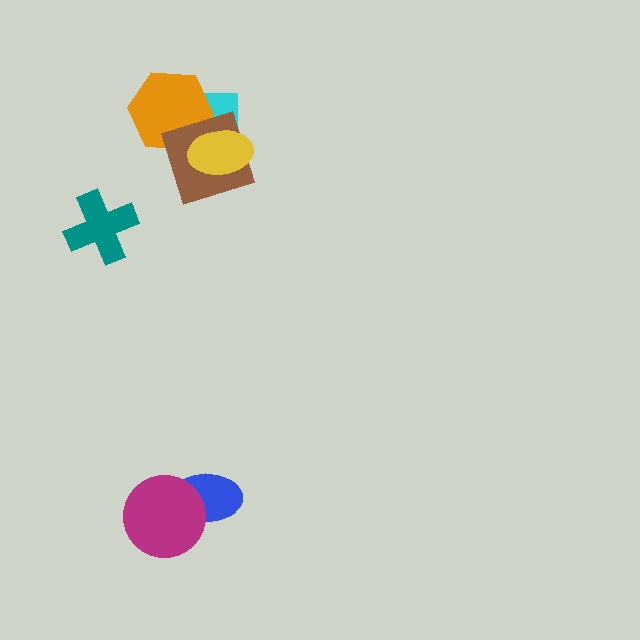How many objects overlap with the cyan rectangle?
3 objects overlap with the cyan rectangle.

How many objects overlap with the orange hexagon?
3 objects overlap with the orange hexagon.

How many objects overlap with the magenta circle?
1 object overlaps with the magenta circle.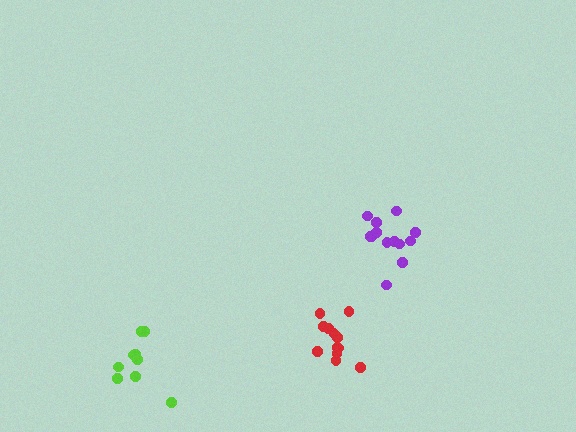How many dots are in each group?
Group 1: 9 dots, Group 2: 12 dots, Group 3: 13 dots (34 total).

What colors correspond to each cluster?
The clusters are colored: lime, red, purple.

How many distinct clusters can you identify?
There are 3 distinct clusters.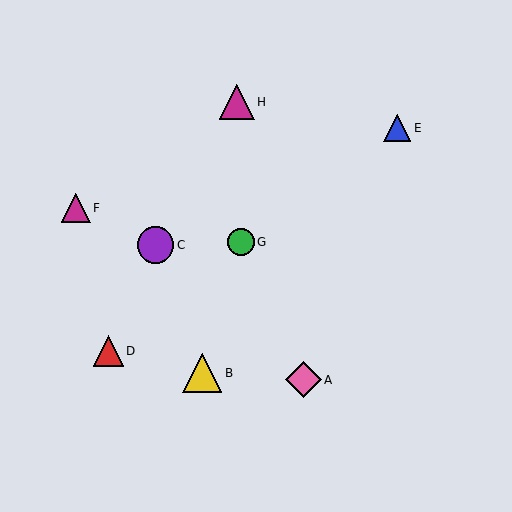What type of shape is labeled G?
Shape G is a green circle.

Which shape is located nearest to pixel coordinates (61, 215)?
The magenta triangle (labeled F) at (76, 208) is nearest to that location.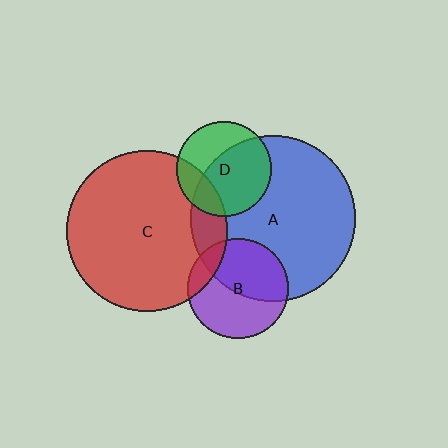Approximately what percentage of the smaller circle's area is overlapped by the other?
Approximately 15%.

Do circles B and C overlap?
Yes.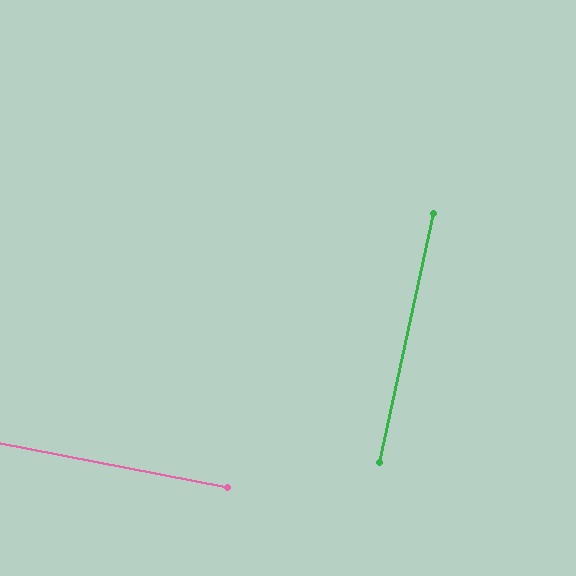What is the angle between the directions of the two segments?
Approximately 89 degrees.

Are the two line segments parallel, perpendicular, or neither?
Perpendicular — they meet at approximately 89°.